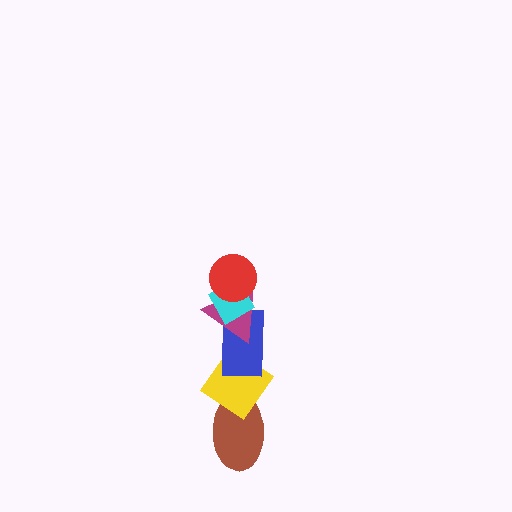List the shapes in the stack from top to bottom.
From top to bottom: the red circle, the cyan diamond, the magenta triangle, the blue rectangle, the yellow diamond, the brown ellipse.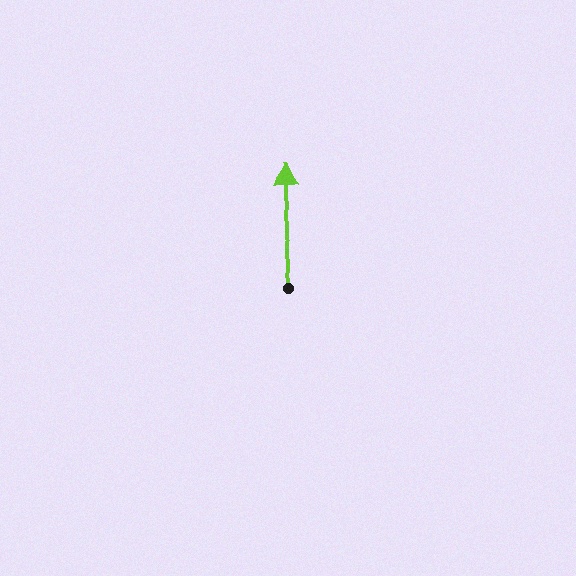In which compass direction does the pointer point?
North.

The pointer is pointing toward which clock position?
Roughly 12 o'clock.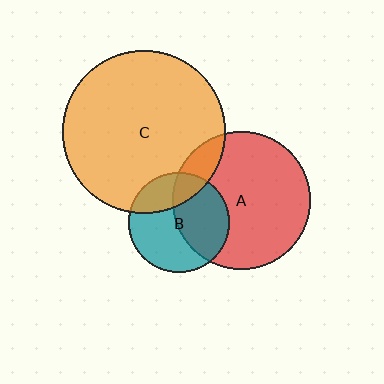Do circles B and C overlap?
Yes.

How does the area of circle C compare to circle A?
Approximately 1.4 times.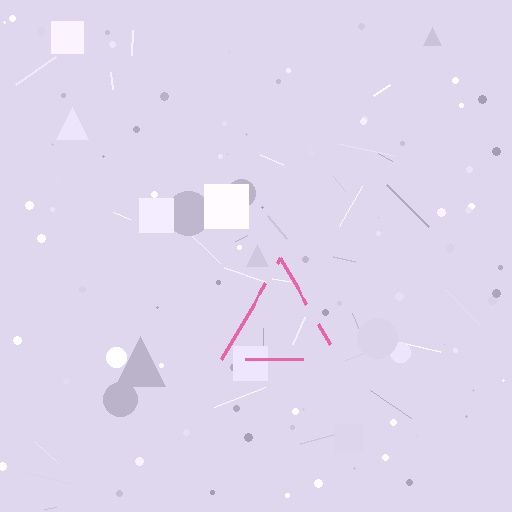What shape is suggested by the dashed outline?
The dashed outline suggests a triangle.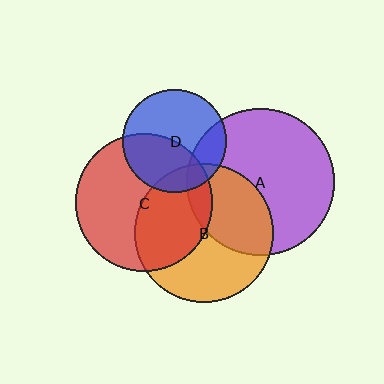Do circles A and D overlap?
Yes.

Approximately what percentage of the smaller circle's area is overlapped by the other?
Approximately 20%.